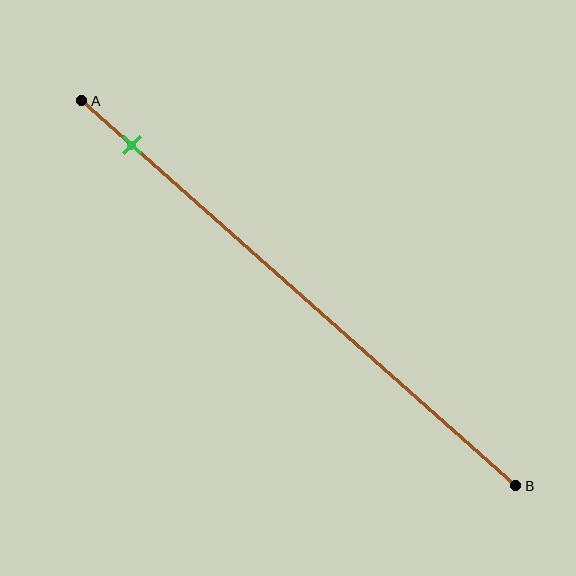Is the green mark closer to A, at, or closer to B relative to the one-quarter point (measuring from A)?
The green mark is closer to point A than the one-quarter point of segment AB.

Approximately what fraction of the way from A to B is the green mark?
The green mark is approximately 10% of the way from A to B.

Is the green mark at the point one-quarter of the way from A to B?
No, the mark is at about 10% from A, not at the 25% one-quarter point.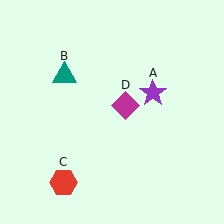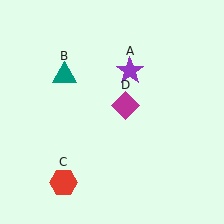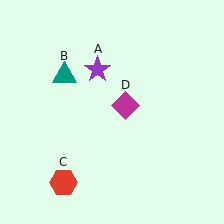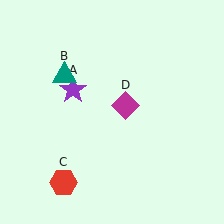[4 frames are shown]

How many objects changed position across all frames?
1 object changed position: purple star (object A).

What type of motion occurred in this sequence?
The purple star (object A) rotated counterclockwise around the center of the scene.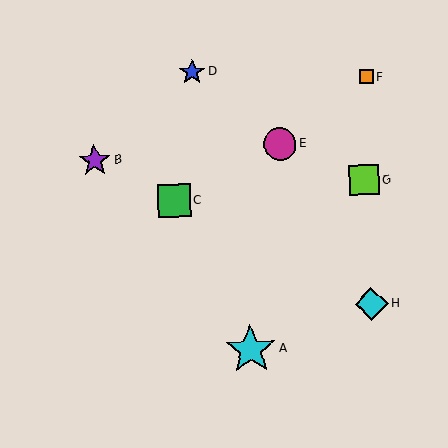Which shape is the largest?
The cyan star (labeled A) is the largest.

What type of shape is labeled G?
Shape G is a lime square.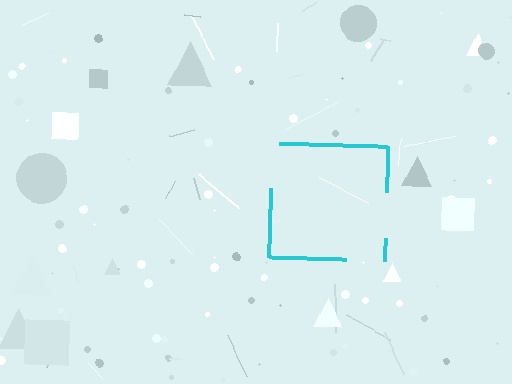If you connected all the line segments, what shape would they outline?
They would outline a square.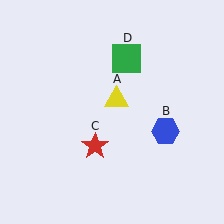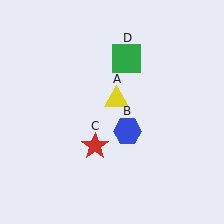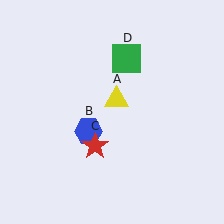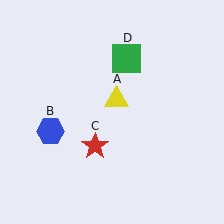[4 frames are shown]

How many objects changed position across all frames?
1 object changed position: blue hexagon (object B).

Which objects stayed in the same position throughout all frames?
Yellow triangle (object A) and red star (object C) and green square (object D) remained stationary.